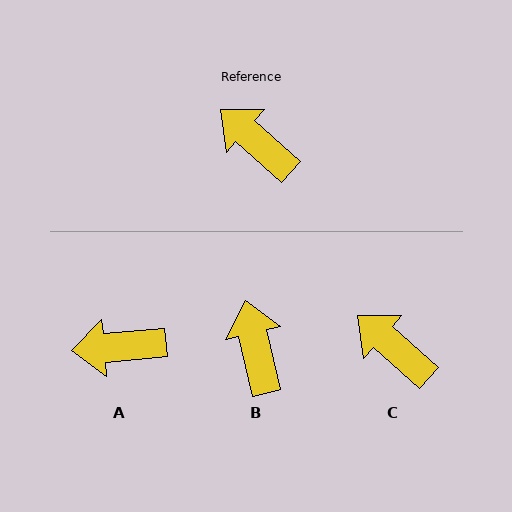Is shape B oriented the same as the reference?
No, it is off by about 35 degrees.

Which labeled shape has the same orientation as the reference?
C.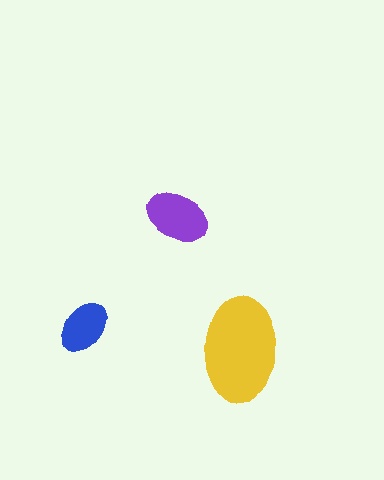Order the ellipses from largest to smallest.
the yellow one, the purple one, the blue one.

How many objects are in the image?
There are 3 objects in the image.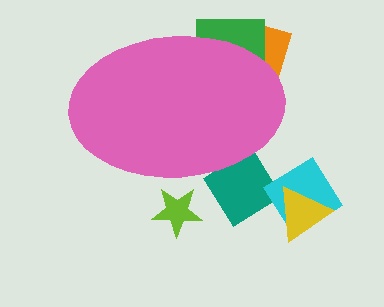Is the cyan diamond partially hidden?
No, the cyan diamond is fully visible.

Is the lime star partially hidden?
Yes, the lime star is partially hidden behind the pink ellipse.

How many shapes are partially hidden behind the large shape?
4 shapes are partially hidden.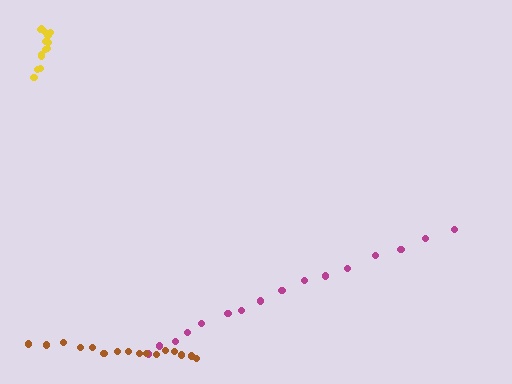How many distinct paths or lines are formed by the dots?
There are 3 distinct paths.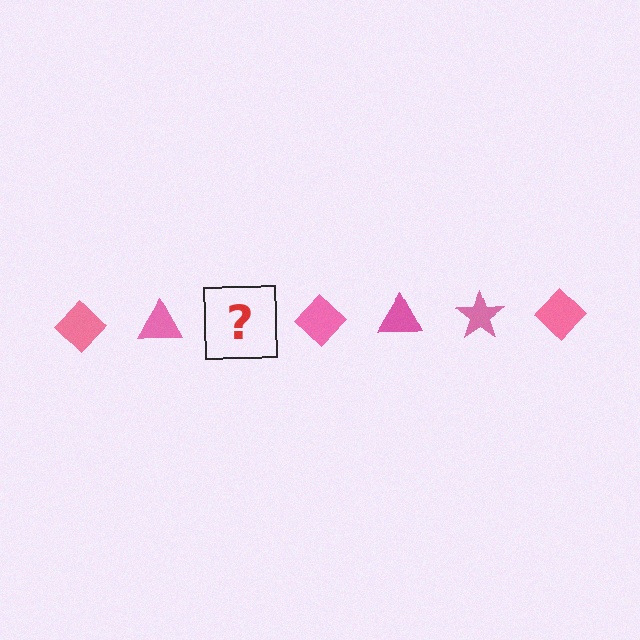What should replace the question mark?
The question mark should be replaced with a pink star.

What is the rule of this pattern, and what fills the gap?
The rule is that the pattern cycles through diamond, triangle, star shapes in pink. The gap should be filled with a pink star.